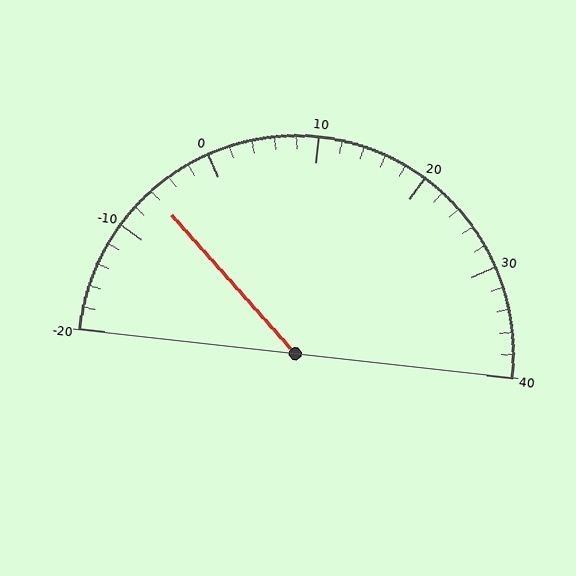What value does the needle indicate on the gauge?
The needle indicates approximately -6.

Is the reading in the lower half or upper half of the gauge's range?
The reading is in the lower half of the range (-20 to 40).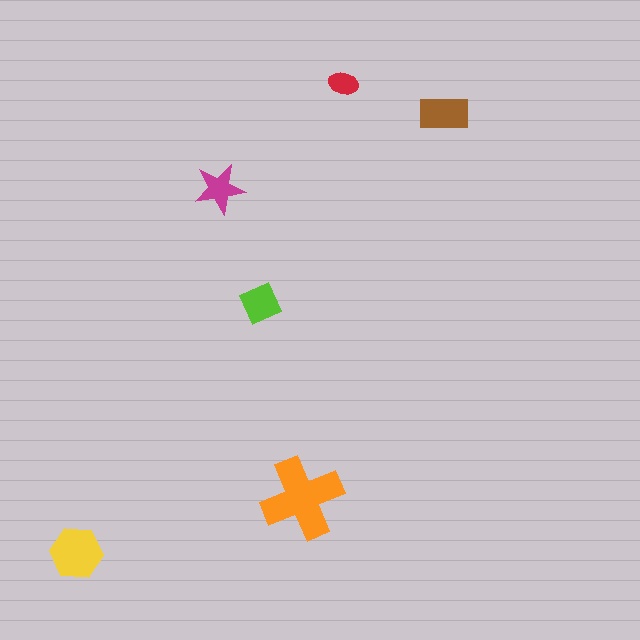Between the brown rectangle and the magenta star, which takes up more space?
The brown rectangle.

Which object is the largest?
The orange cross.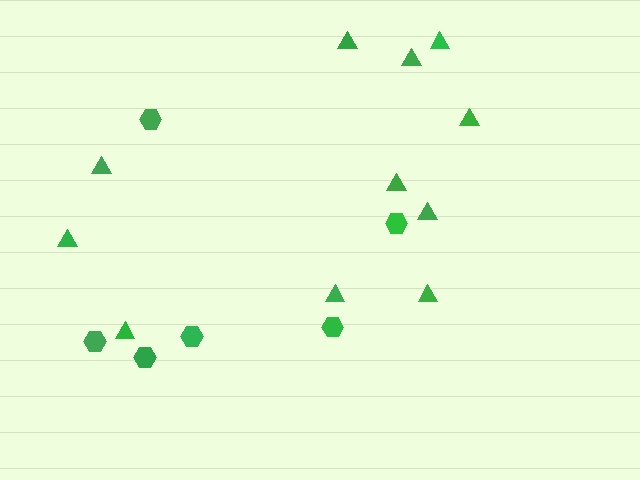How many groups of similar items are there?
There are 2 groups: one group of hexagons (6) and one group of triangles (11).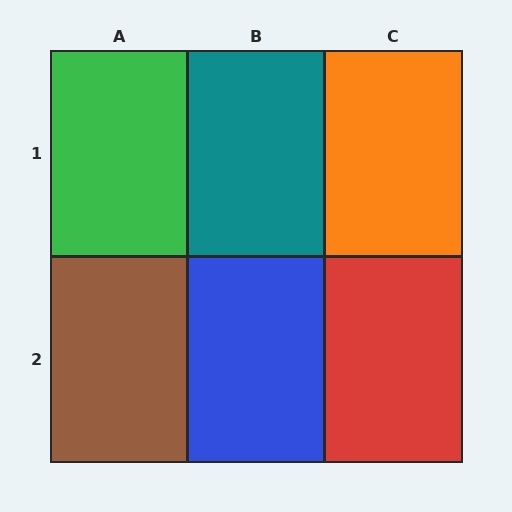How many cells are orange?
1 cell is orange.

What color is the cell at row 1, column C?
Orange.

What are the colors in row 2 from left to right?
Brown, blue, red.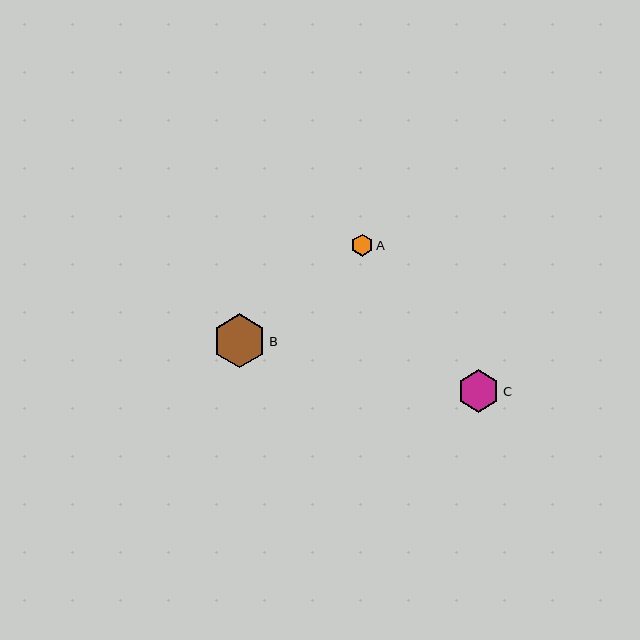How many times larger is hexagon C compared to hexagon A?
Hexagon C is approximately 1.9 times the size of hexagon A.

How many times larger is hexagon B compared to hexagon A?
Hexagon B is approximately 2.4 times the size of hexagon A.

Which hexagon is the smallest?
Hexagon A is the smallest with a size of approximately 22 pixels.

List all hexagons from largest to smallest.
From largest to smallest: B, C, A.